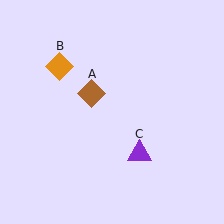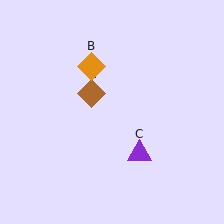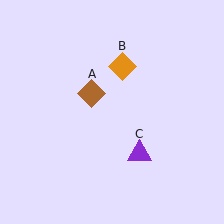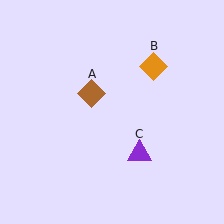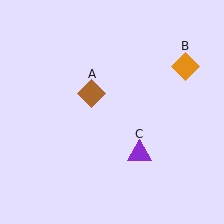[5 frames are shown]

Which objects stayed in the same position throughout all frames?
Brown diamond (object A) and purple triangle (object C) remained stationary.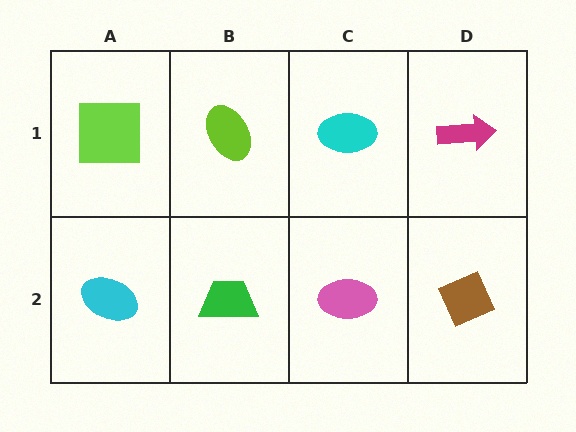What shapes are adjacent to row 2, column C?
A cyan ellipse (row 1, column C), a green trapezoid (row 2, column B), a brown diamond (row 2, column D).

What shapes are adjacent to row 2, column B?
A lime ellipse (row 1, column B), a cyan ellipse (row 2, column A), a pink ellipse (row 2, column C).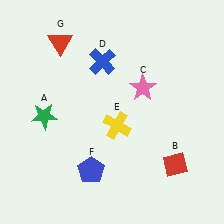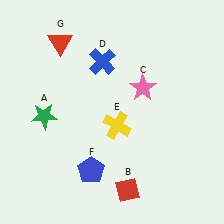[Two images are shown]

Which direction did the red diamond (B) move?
The red diamond (B) moved left.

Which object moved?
The red diamond (B) moved left.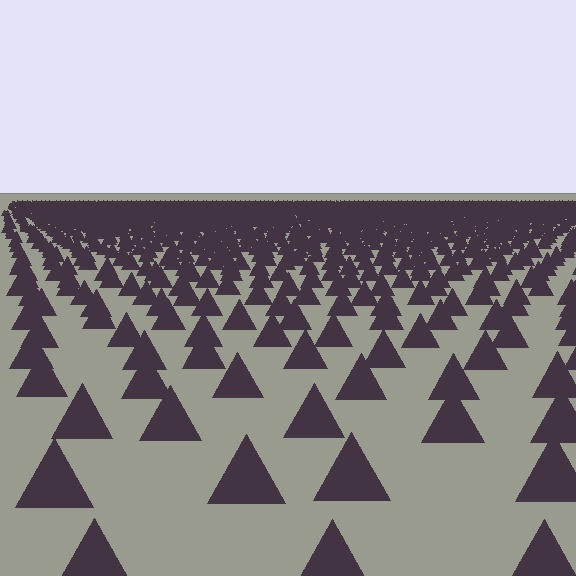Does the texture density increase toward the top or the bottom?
Density increases toward the top.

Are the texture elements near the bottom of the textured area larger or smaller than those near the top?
Larger. Near the bottom, elements are closer to the viewer and appear at a bigger on-screen size.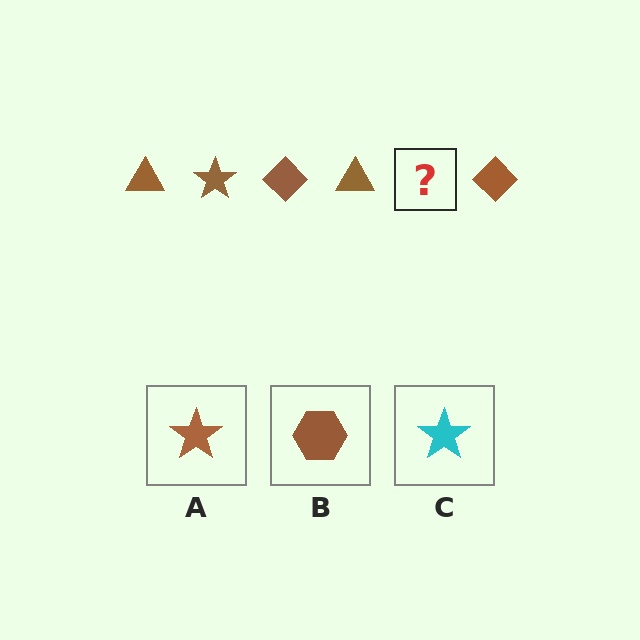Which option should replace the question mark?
Option A.